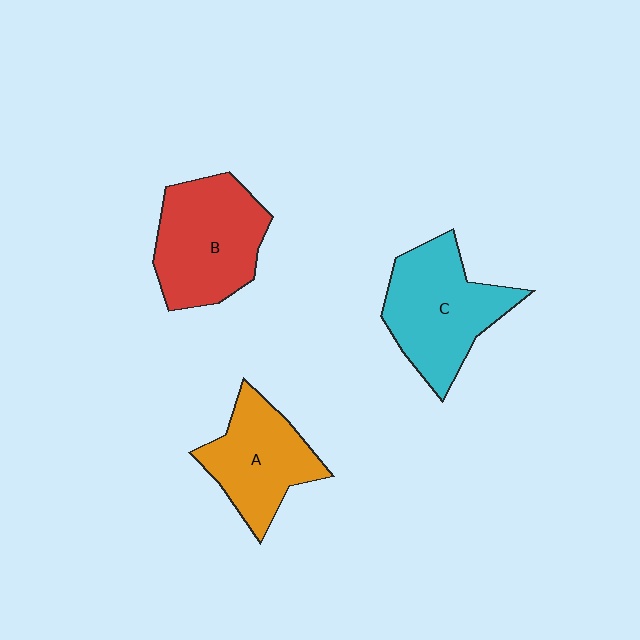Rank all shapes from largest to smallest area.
From largest to smallest: B (red), C (cyan), A (orange).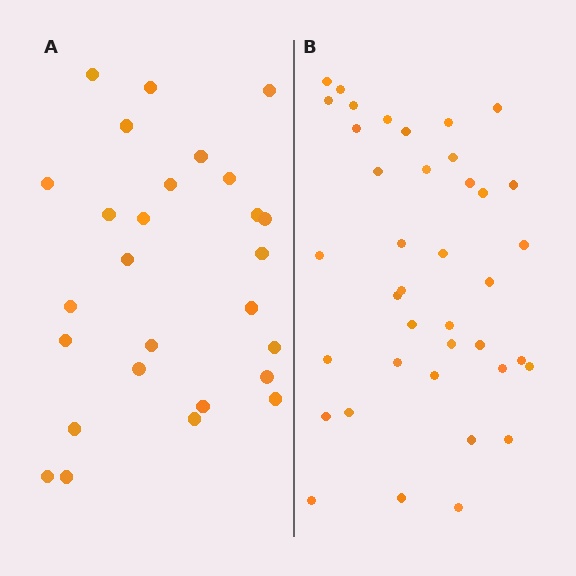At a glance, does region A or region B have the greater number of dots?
Region B (the right region) has more dots.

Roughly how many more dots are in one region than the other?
Region B has roughly 12 or so more dots than region A.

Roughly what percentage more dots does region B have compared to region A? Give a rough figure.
About 45% more.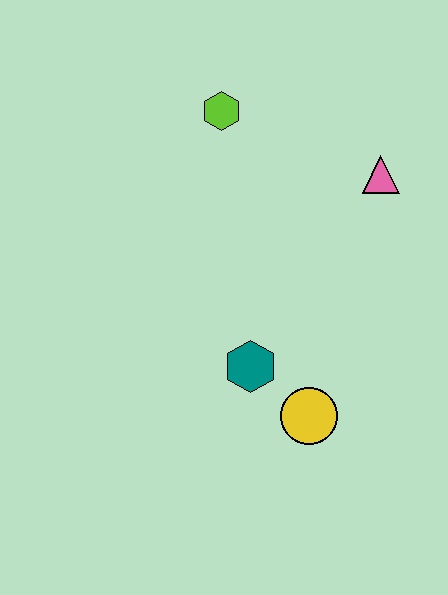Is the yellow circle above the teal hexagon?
No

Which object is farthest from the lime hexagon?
The yellow circle is farthest from the lime hexagon.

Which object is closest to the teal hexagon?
The yellow circle is closest to the teal hexagon.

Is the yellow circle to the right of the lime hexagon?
Yes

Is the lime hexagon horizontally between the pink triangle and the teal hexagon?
No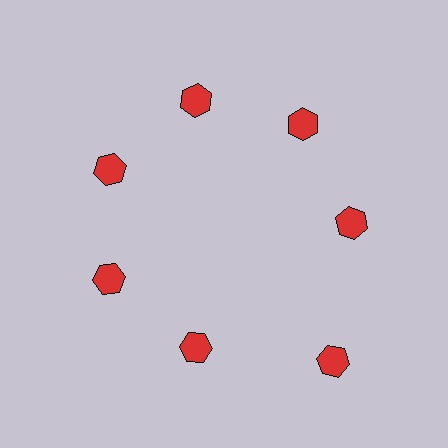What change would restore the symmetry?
The symmetry would be restored by moving it inward, back onto the ring so that all 7 hexagons sit at equal angles and equal distance from the center.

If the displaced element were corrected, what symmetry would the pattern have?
It would have 7-fold rotational symmetry — the pattern would map onto itself every 51 degrees.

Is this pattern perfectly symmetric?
No. The 7 red hexagons are arranged in a ring, but one element near the 5 o'clock position is pushed outward from the center, breaking the 7-fold rotational symmetry.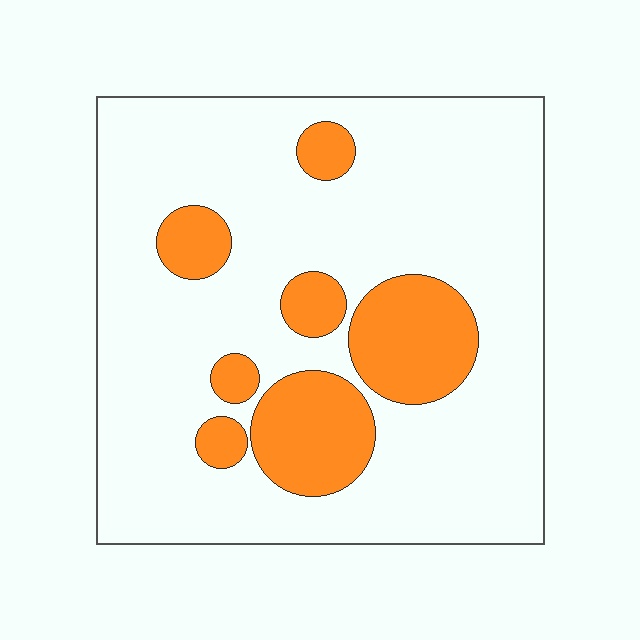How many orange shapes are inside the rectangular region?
7.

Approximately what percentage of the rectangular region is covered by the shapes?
Approximately 20%.